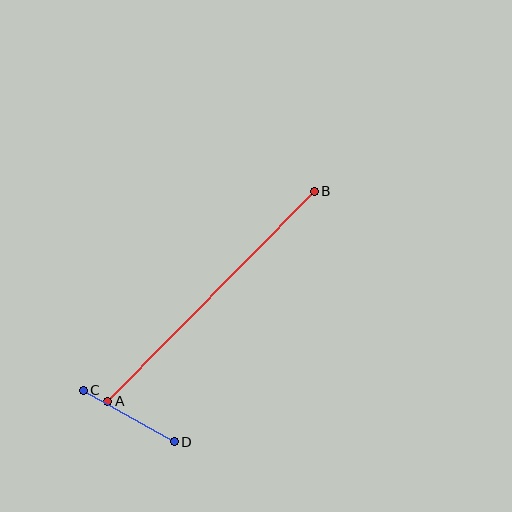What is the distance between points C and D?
The distance is approximately 105 pixels.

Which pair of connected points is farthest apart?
Points A and B are farthest apart.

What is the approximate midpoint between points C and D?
The midpoint is at approximately (129, 416) pixels.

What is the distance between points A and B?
The distance is approximately 294 pixels.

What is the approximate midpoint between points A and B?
The midpoint is at approximately (211, 296) pixels.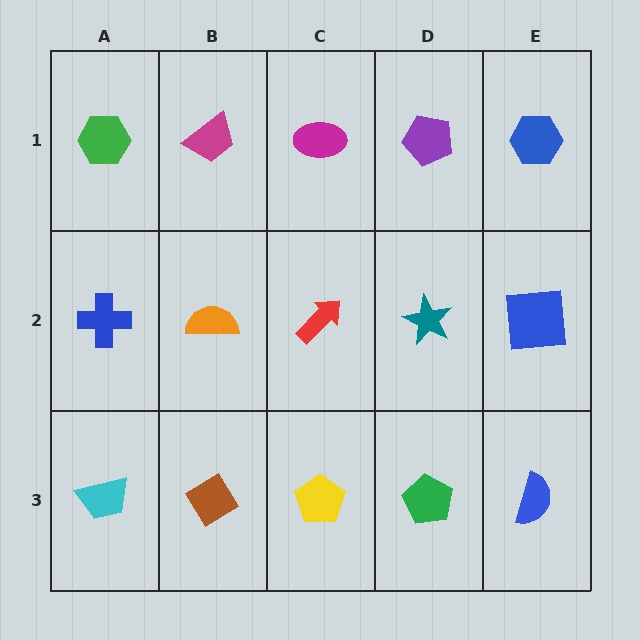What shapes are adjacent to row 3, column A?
A blue cross (row 2, column A), a brown diamond (row 3, column B).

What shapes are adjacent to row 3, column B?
An orange semicircle (row 2, column B), a cyan trapezoid (row 3, column A), a yellow pentagon (row 3, column C).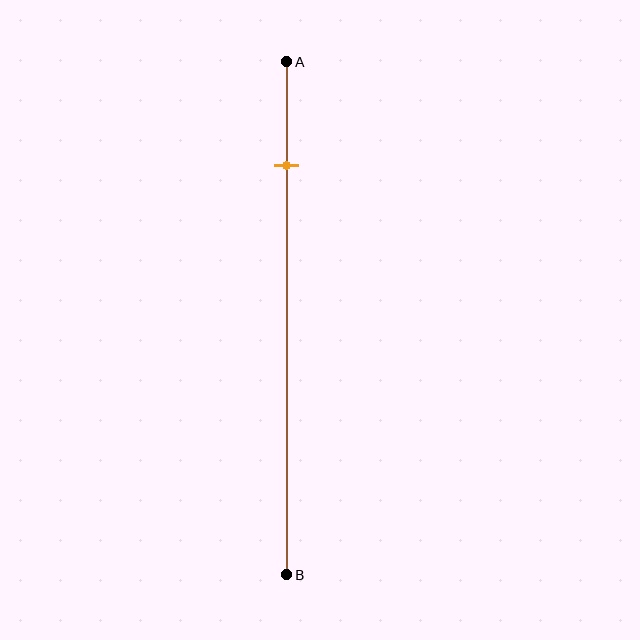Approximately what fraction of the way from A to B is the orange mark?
The orange mark is approximately 20% of the way from A to B.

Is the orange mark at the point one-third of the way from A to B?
No, the mark is at about 20% from A, not at the 33% one-third point.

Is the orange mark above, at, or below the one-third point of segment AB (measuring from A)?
The orange mark is above the one-third point of segment AB.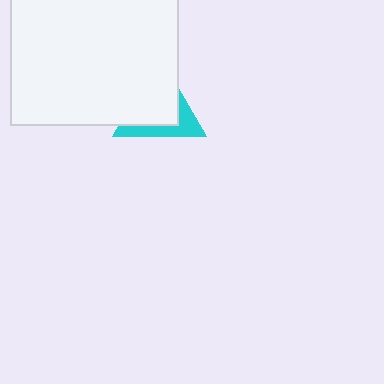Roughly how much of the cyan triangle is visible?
A small part of it is visible (roughly 36%).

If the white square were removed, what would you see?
You would see the complete cyan triangle.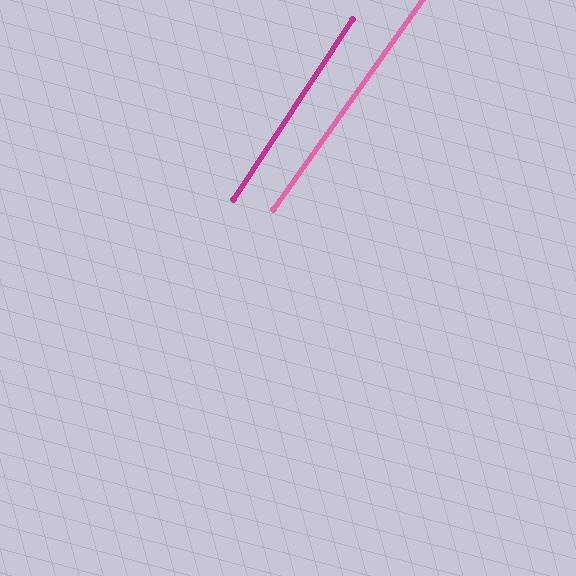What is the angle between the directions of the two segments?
Approximately 2 degrees.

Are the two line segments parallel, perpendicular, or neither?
Parallel — their directions differ by only 1.9°.